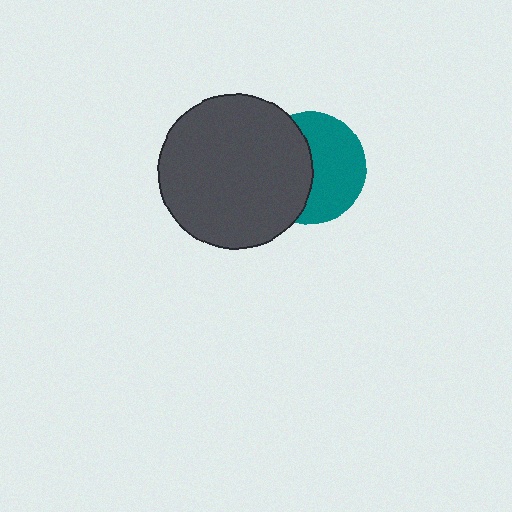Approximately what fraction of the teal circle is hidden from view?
Roughly 46% of the teal circle is hidden behind the dark gray circle.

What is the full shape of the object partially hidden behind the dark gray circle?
The partially hidden object is a teal circle.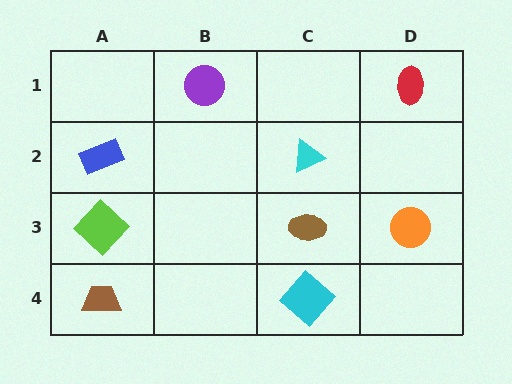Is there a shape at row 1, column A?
No, that cell is empty.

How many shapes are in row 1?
2 shapes.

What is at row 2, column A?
A blue rectangle.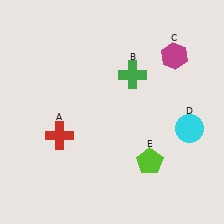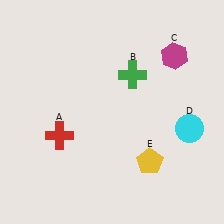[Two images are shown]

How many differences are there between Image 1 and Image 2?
There is 1 difference between the two images.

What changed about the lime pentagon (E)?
In Image 1, E is lime. In Image 2, it changed to yellow.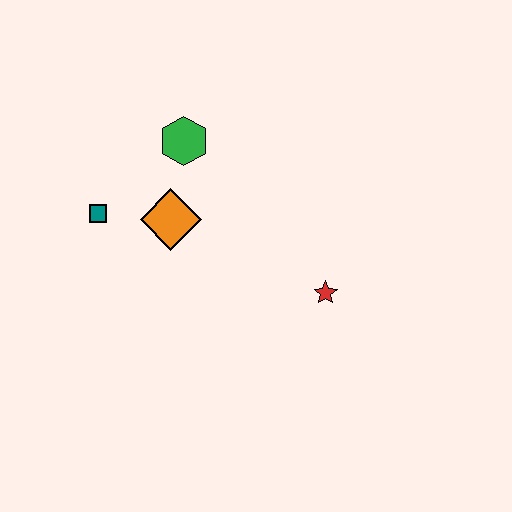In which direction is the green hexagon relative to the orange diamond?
The green hexagon is above the orange diamond.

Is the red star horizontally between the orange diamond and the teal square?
No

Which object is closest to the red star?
The orange diamond is closest to the red star.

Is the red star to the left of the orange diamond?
No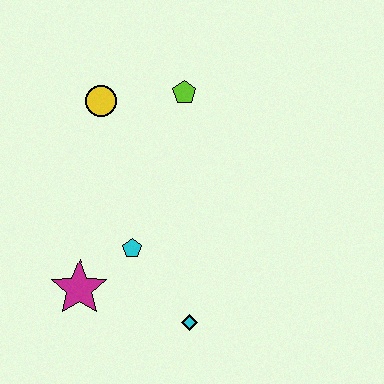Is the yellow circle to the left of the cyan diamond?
Yes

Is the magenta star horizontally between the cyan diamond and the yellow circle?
No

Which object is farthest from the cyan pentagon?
The lime pentagon is farthest from the cyan pentagon.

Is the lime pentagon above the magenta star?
Yes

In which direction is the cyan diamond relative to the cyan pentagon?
The cyan diamond is below the cyan pentagon.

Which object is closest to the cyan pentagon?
The magenta star is closest to the cyan pentagon.